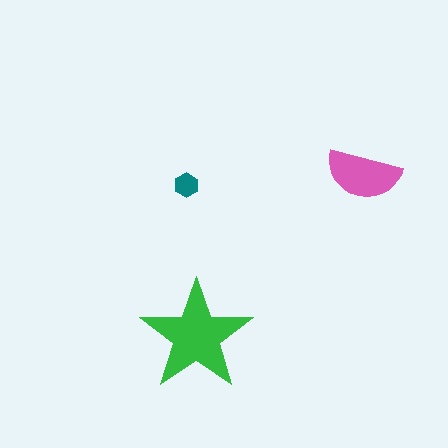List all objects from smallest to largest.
The teal hexagon, the pink semicircle, the green star.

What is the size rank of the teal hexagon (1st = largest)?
3rd.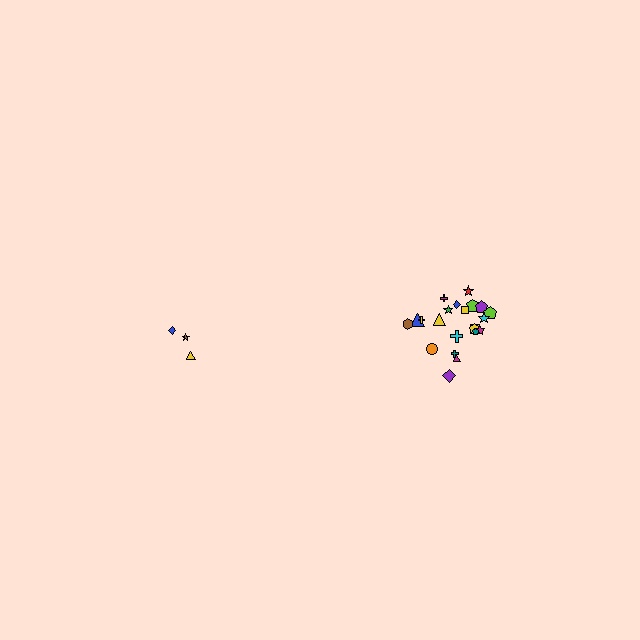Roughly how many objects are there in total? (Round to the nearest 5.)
Roughly 25 objects in total.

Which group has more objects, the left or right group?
The right group.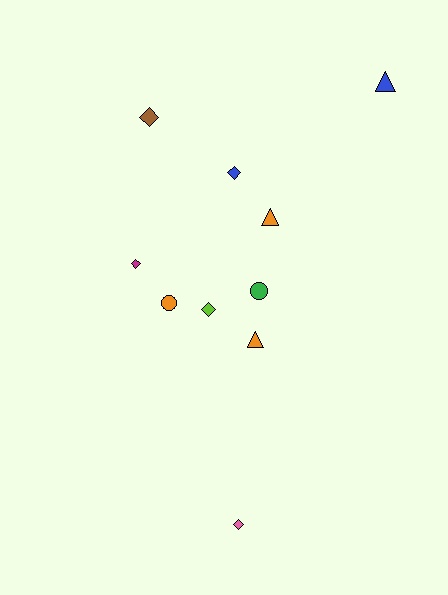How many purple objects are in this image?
There are no purple objects.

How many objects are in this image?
There are 10 objects.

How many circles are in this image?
There are 2 circles.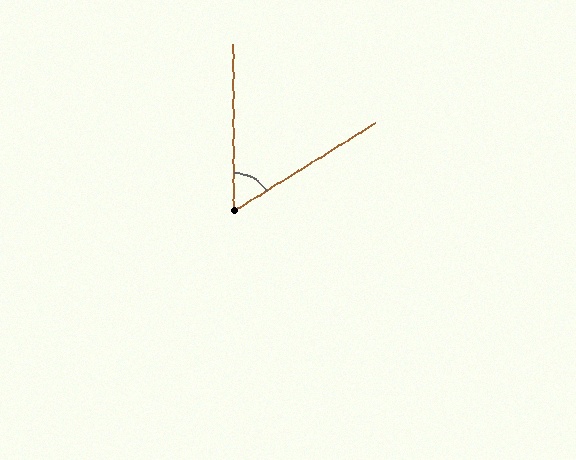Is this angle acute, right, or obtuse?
It is acute.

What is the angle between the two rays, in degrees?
Approximately 58 degrees.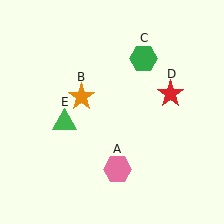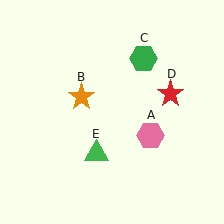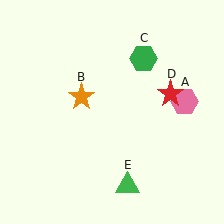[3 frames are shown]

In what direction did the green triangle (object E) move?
The green triangle (object E) moved down and to the right.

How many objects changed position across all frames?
2 objects changed position: pink hexagon (object A), green triangle (object E).